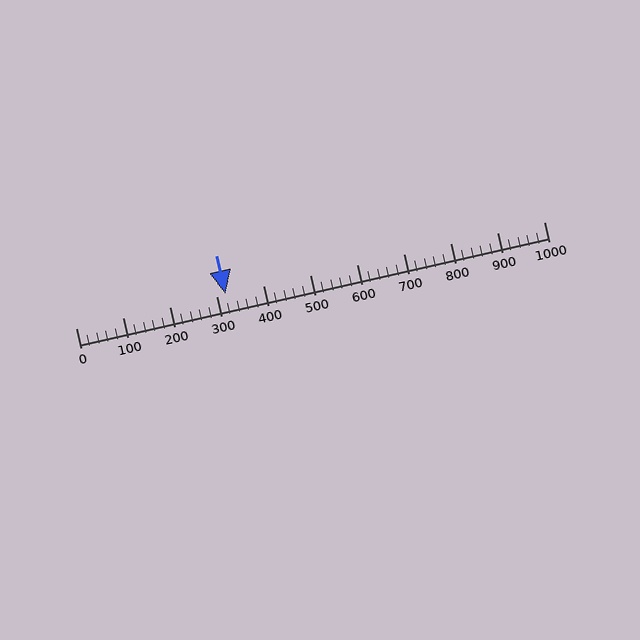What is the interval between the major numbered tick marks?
The major tick marks are spaced 100 units apart.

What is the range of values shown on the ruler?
The ruler shows values from 0 to 1000.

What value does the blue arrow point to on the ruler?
The blue arrow points to approximately 320.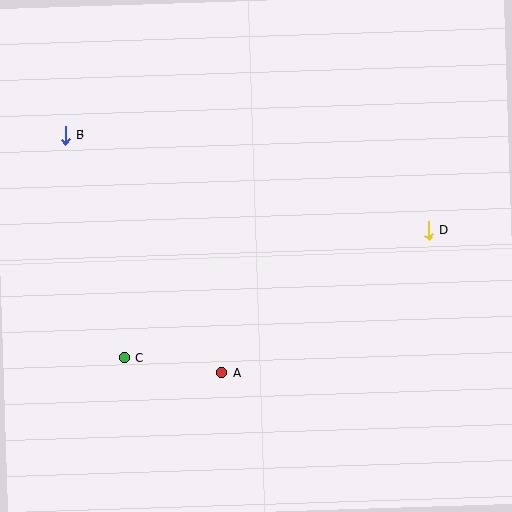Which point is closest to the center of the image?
Point A at (222, 373) is closest to the center.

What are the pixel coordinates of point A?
Point A is at (222, 373).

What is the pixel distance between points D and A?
The distance between D and A is 251 pixels.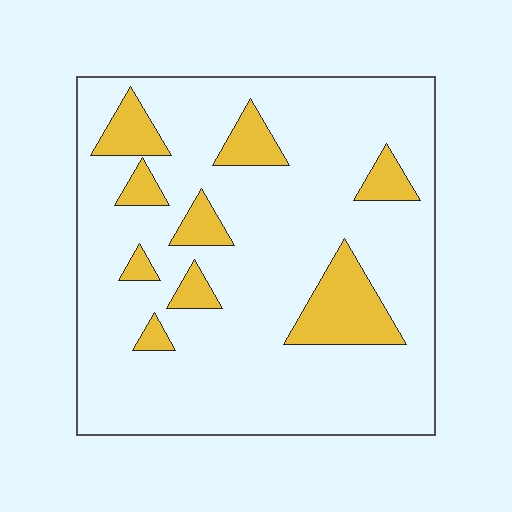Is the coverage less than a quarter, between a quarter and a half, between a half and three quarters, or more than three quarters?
Less than a quarter.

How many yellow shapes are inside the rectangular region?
9.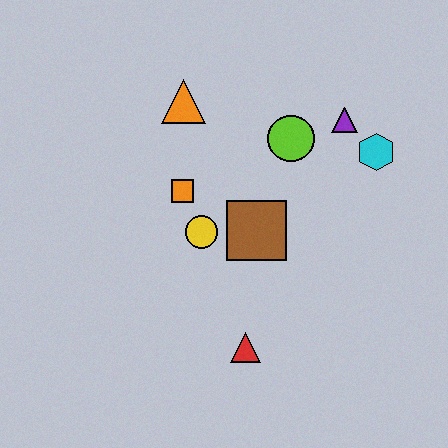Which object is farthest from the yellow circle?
The cyan hexagon is farthest from the yellow circle.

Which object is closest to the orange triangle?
The orange square is closest to the orange triangle.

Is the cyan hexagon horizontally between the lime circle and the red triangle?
No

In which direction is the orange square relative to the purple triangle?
The orange square is to the left of the purple triangle.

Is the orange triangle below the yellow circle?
No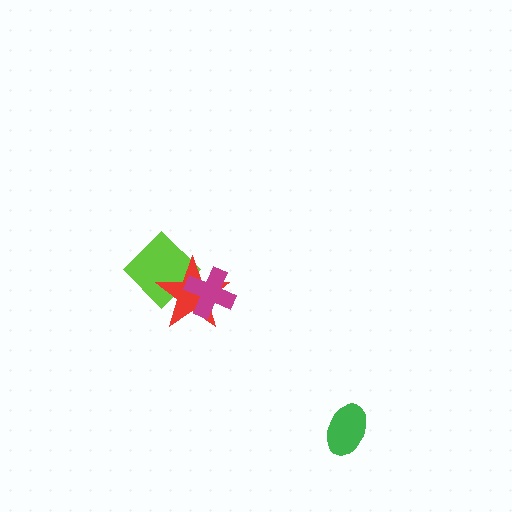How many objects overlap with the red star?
2 objects overlap with the red star.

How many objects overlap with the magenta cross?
2 objects overlap with the magenta cross.